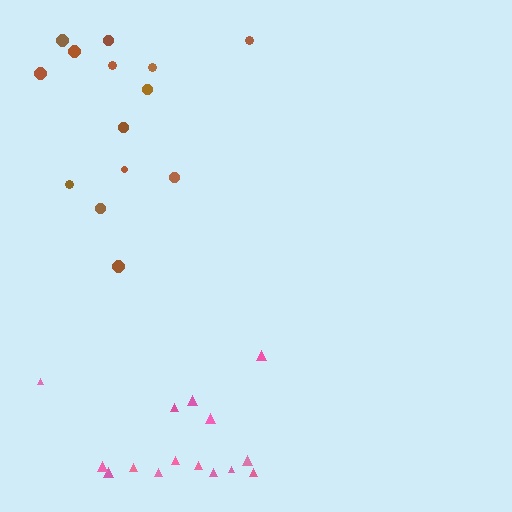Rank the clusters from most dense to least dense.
pink, brown.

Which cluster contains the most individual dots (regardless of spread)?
Pink (15).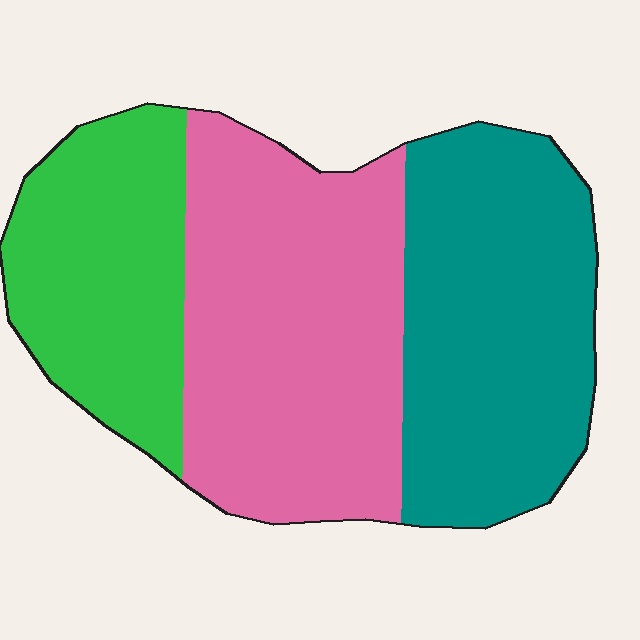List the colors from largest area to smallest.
From largest to smallest: pink, teal, green.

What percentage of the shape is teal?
Teal covers around 35% of the shape.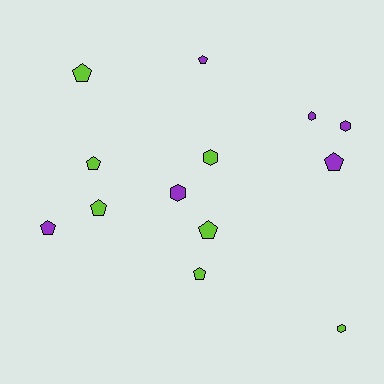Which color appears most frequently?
Lime, with 7 objects.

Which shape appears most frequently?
Pentagon, with 8 objects.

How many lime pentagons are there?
There are 5 lime pentagons.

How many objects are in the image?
There are 13 objects.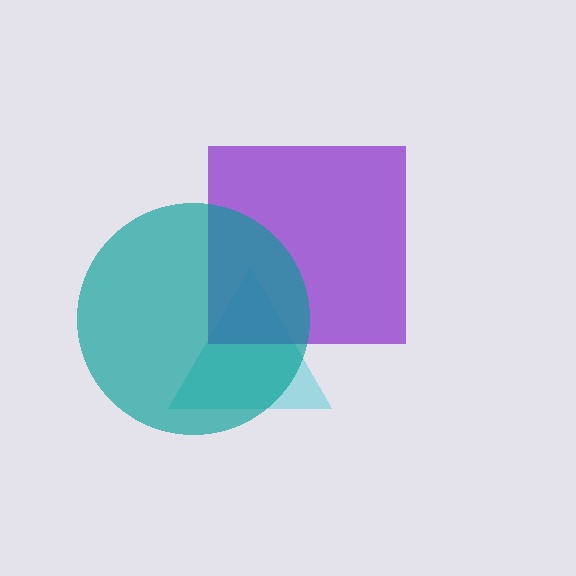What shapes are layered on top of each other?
The layered shapes are: a cyan triangle, a purple square, a teal circle.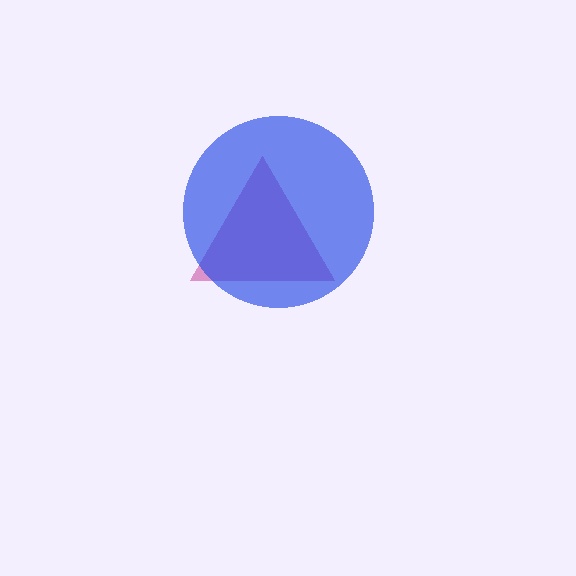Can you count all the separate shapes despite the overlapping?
Yes, there are 2 separate shapes.